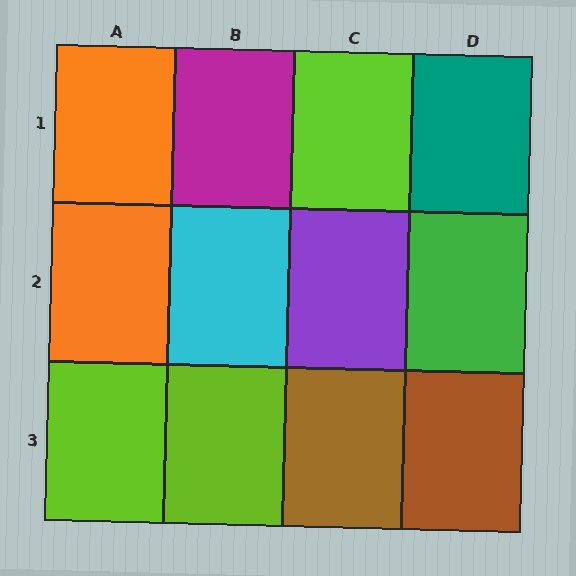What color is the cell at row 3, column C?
Brown.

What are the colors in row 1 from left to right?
Orange, magenta, lime, teal.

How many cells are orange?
2 cells are orange.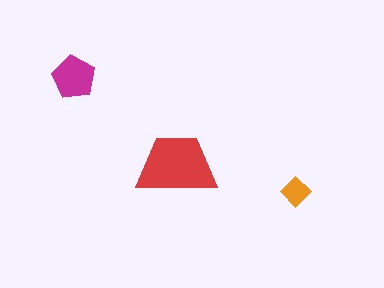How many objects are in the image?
There are 3 objects in the image.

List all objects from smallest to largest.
The orange diamond, the magenta pentagon, the red trapezoid.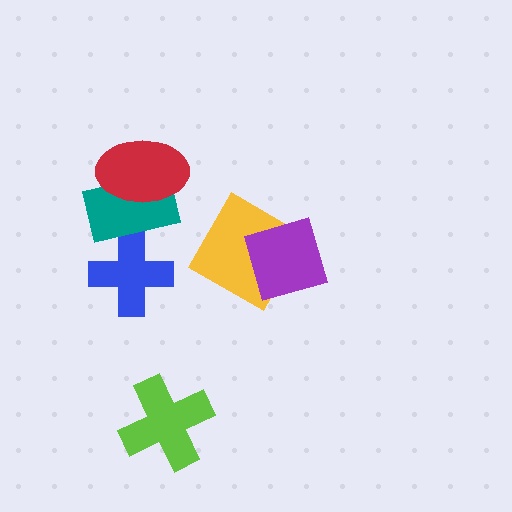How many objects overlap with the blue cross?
1 object overlaps with the blue cross.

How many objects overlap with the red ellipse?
1 object overlaps with the red ellipse.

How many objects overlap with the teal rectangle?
2 objects overlap with the teal rectangle.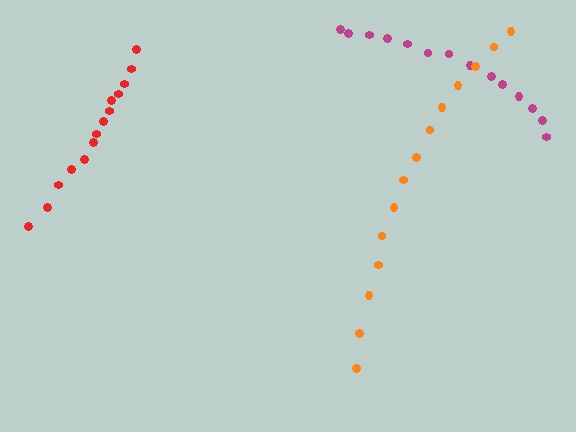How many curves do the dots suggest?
There are 3 distinct paths.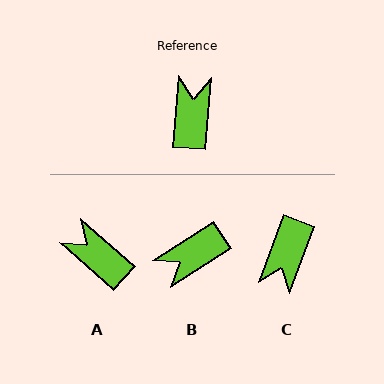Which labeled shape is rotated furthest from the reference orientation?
C, about 165 degrees away.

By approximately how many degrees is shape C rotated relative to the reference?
Approximately 165 degrees counter-clockwise.